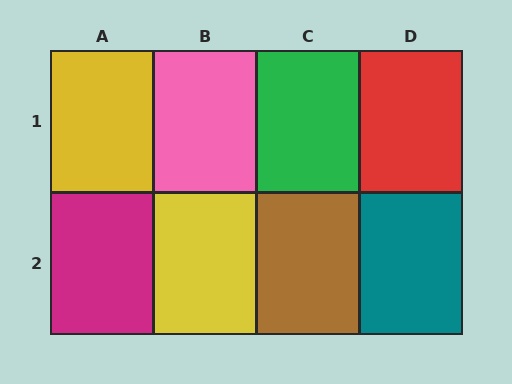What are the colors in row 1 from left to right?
Yellow, pink, green, red.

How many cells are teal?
1 cell is teal.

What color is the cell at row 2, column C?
Brown.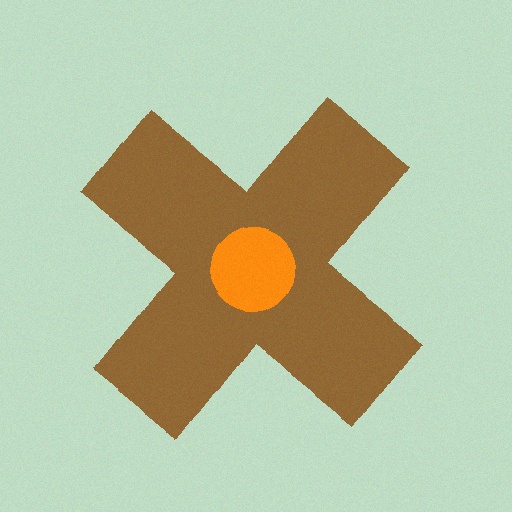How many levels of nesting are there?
2.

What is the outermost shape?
The brown cross.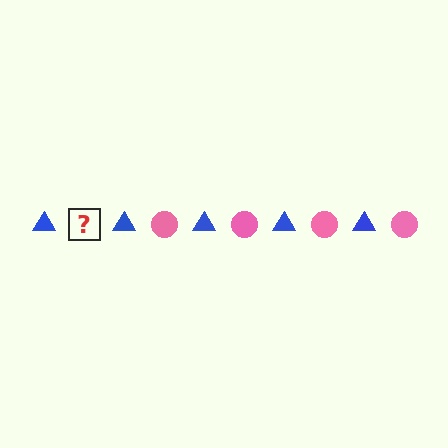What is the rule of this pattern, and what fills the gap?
The rule is that the pattern alternates between blue triangle and pink circle. The gap should be filled with a pink circle.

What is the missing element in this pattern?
The missing element is a pink circle.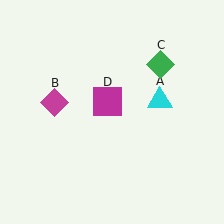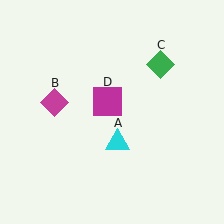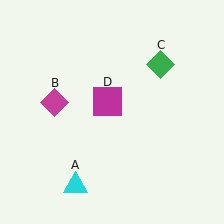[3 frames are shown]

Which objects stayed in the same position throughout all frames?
Magenta diamond (object B) and green diamond (object C) and magenta square (object D) remained stationary.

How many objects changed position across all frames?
1 object changed position: cyan triangle (object A).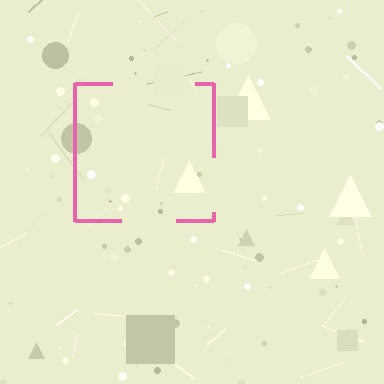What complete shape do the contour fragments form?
The contour fragments form a square.